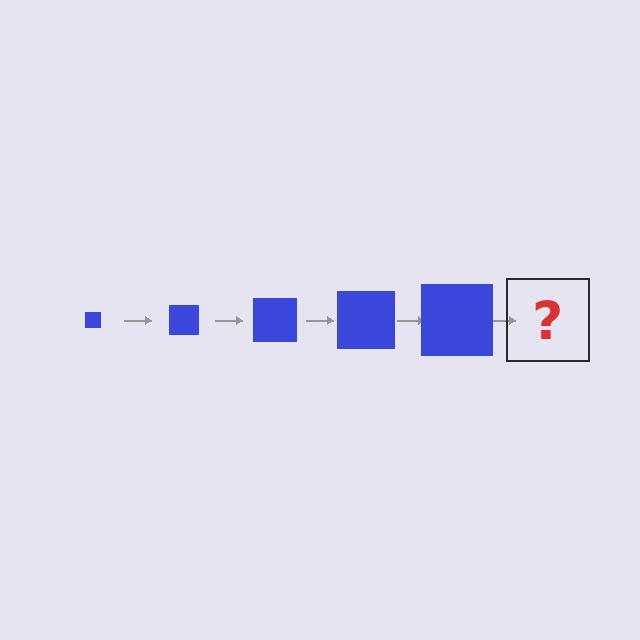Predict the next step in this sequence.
The next step is a blue square, larger than the previous one.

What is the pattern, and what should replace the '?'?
The pattern is that the square gets progressively larger each step. The '?' should be a blue square, larger than the previous one.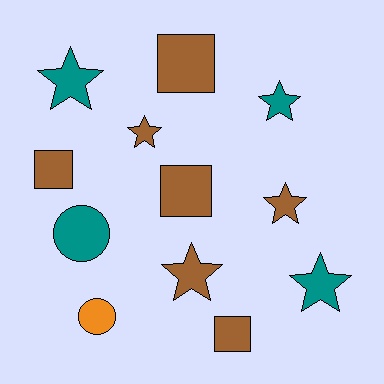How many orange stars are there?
There are no orange stars.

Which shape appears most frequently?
Star, with 6 objects.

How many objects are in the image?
There are 12 objects.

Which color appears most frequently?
Brown, with 7 objects.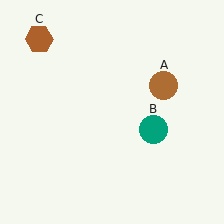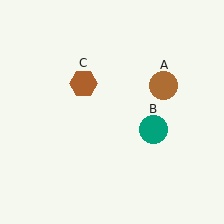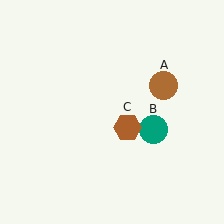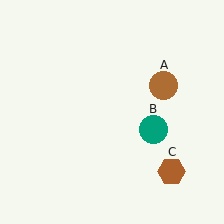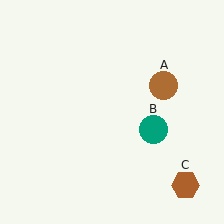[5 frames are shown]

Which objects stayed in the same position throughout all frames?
Brown circle (object A) and teal circle (object B) remained stationary.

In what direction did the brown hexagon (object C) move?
The brown hexagon (object C) moved down and to the right.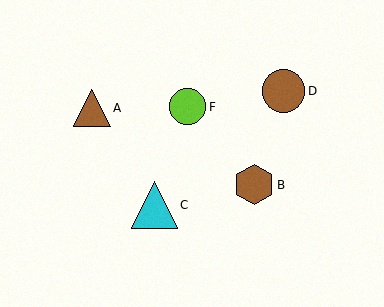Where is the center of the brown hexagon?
The center of the brown hexagon is at (254, 185).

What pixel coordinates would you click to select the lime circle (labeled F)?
Click at (187, 107) to select the lime circle F.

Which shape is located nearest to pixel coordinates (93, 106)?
The brown triangle (labeled A) at (92, 108) is nearest to that location.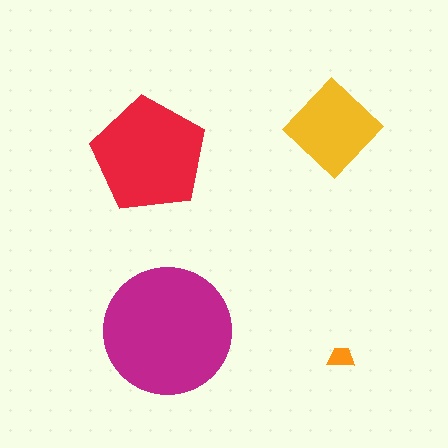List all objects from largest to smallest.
The magenta circle, the red pentagon, the yellow diamond, the orange trapezoid.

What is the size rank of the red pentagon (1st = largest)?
2nd.